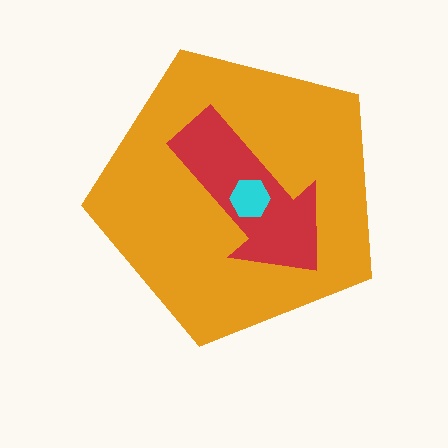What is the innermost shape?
The cyan hexagon.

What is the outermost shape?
The orange pentagon.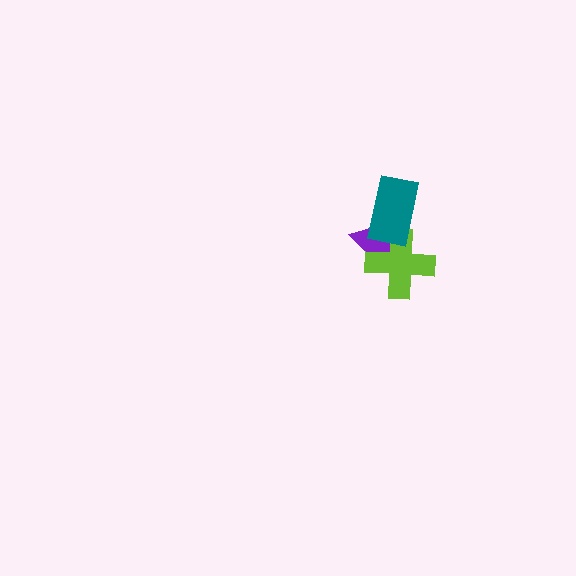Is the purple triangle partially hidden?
Yes, it is partially covered by another shape.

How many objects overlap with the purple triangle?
2 objects overlap with the purple triangle.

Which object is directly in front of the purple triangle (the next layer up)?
The lime cross is directly in front of the purple triangle.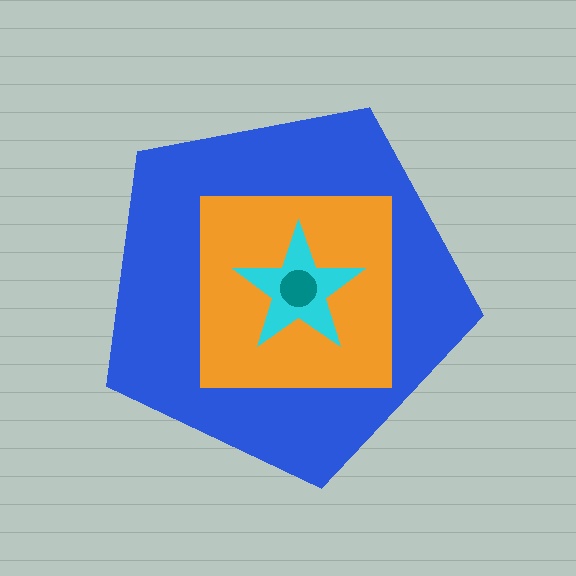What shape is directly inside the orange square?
The cyan star.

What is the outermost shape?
The blue pentagon.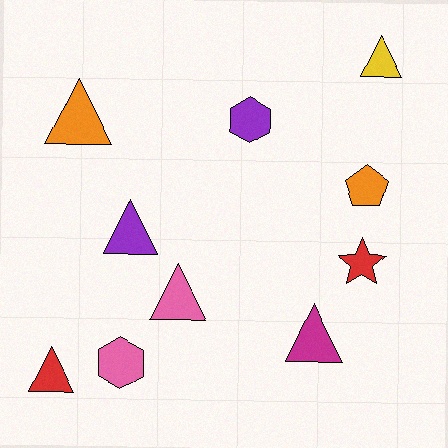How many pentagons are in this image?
There is 1 pentagon.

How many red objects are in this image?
There are 2 red objects.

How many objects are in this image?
There are 10 objects.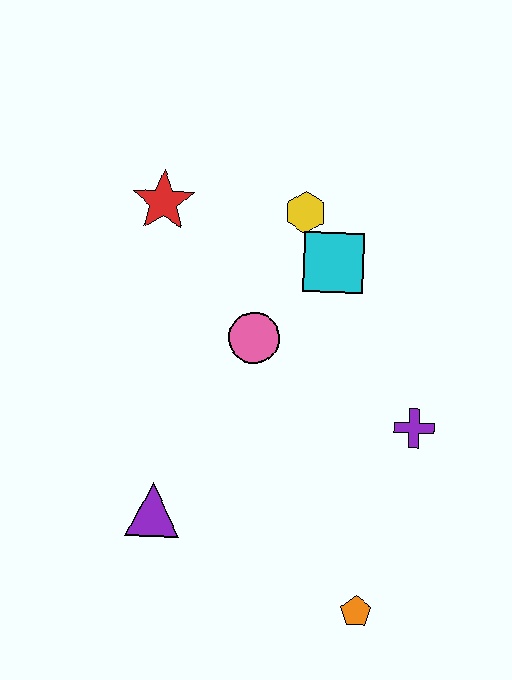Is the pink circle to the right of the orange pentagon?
No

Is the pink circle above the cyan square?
No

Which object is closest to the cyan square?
The yellow hexagon is closest to the cyan square.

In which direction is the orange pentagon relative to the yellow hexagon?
The orange pentagon is below the yellow hexagon.